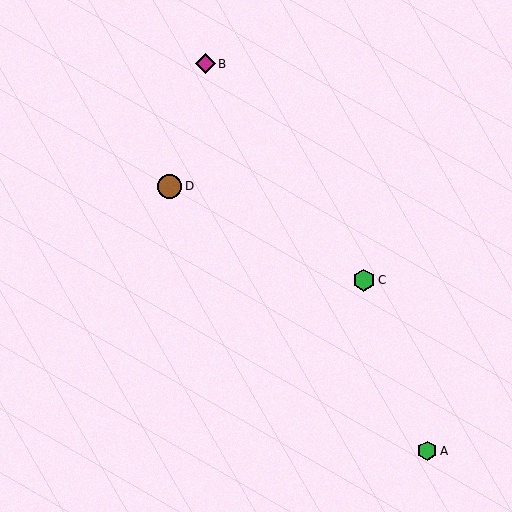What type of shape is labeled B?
Shape B is a magenta diamond.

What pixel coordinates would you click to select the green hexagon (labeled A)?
Click at (427, 451) to select the green hexagon A.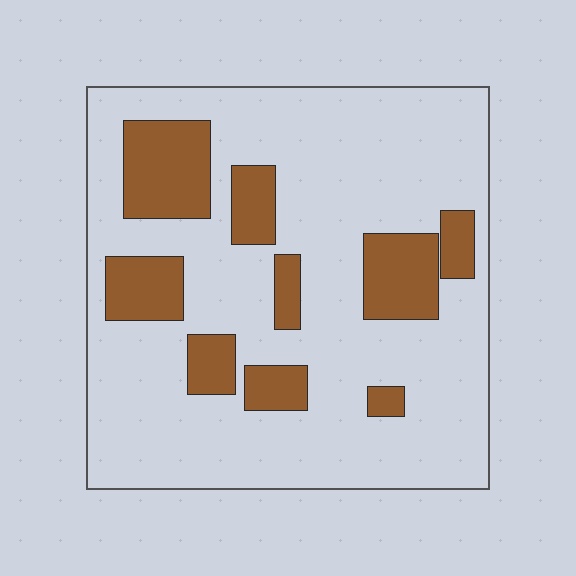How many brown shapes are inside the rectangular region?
9.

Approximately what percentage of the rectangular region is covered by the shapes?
Approximately 20%.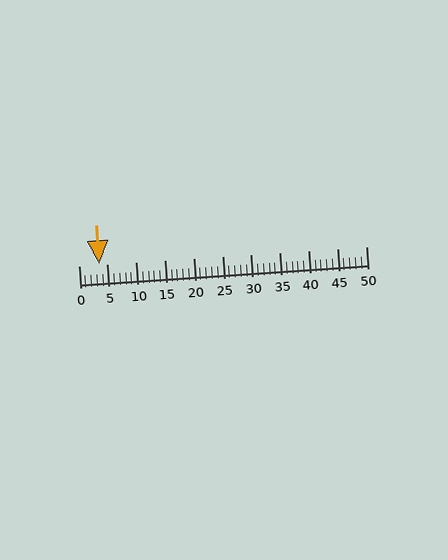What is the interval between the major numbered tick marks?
The major tick marks are spaced 5 units apart.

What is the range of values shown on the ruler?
The ruler shows values from 0 to 50.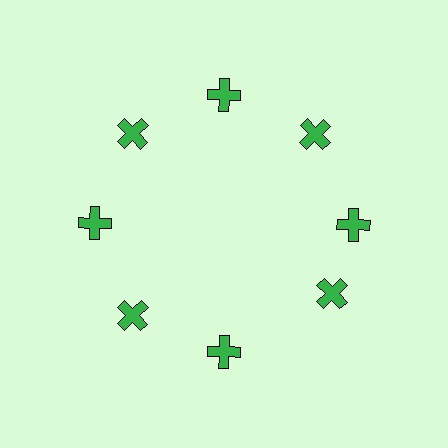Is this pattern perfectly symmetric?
No. The 8 green crosses are arranged in a ring, but one element near the 4 o'clock position is rotated out of alignment along the ring, breaking the 8-fold rotational symmetry.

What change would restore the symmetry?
The symmetry would be restored by rotating it back into even spacing with its neighbors so that all 8 crosses sit at equal angles and equal distance from the center.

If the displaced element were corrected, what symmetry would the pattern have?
It would have 8-fold rotational symmetry — the pattern would map onto itself every 45 degrees.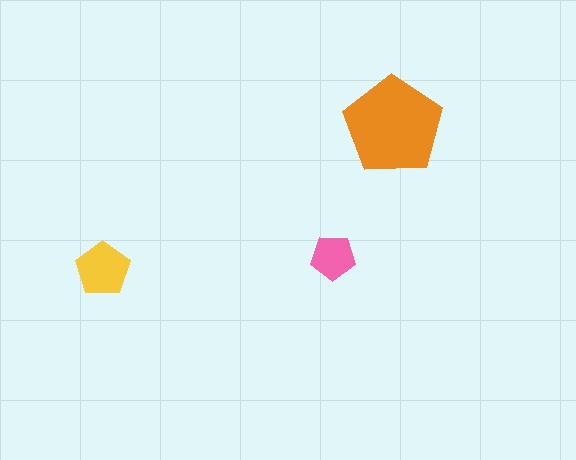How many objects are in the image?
There are 3 objects in the image.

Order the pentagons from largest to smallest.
the orange one, the yellow one, the pink one.